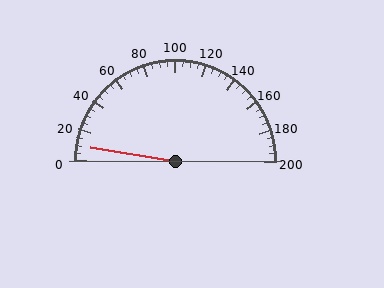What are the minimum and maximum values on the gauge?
The gauge ranges from 0 to 200.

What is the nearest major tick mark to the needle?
The nearest major tick mark is 0.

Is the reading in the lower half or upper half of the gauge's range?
The reading is in the lower half of the range (0 to 200).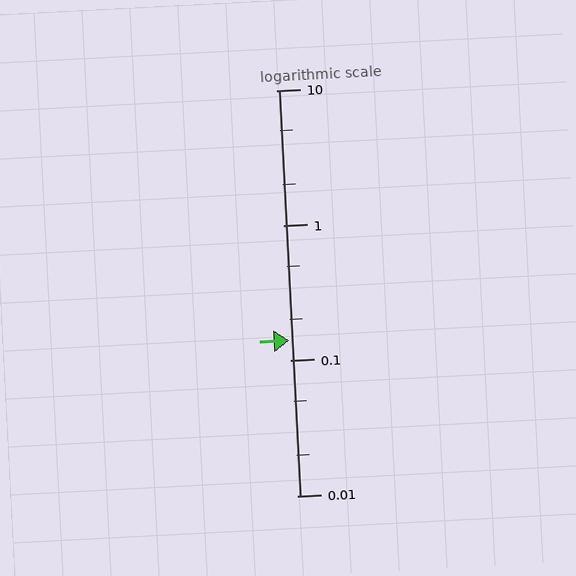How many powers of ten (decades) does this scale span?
The scale spans 3 decades, from 0.01 to 10.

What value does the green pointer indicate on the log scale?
The pointer indicates approximately 0.14.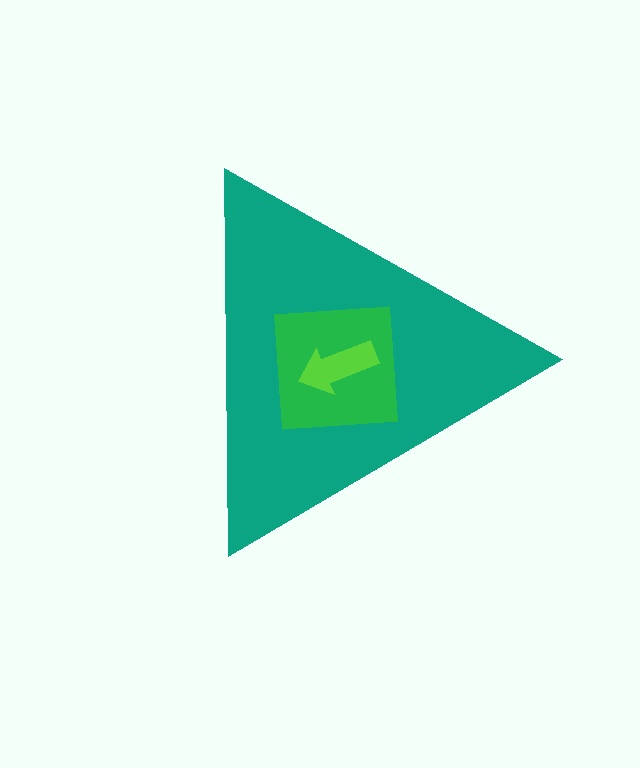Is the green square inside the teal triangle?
Yes.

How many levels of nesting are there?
3.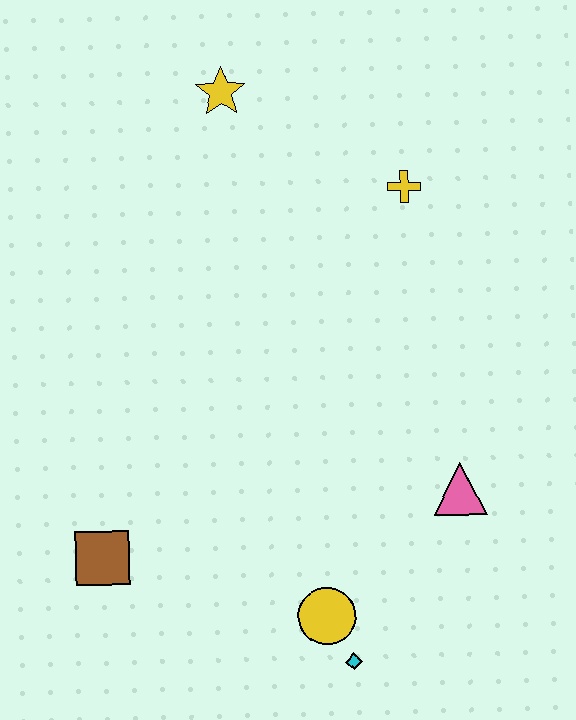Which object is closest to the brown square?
The yellow circle is closest to the brown square.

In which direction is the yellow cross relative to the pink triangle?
The yellow cross is above the pink triangle.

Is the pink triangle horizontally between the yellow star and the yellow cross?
No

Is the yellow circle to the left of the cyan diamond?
Yes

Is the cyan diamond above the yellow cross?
No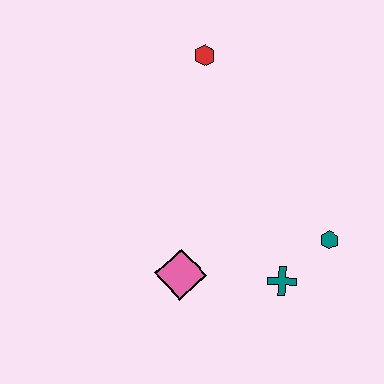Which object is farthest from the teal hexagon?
The red hexagon is farthest from the teal hexagon.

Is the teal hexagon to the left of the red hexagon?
No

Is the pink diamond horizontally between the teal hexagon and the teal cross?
No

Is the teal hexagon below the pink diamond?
No